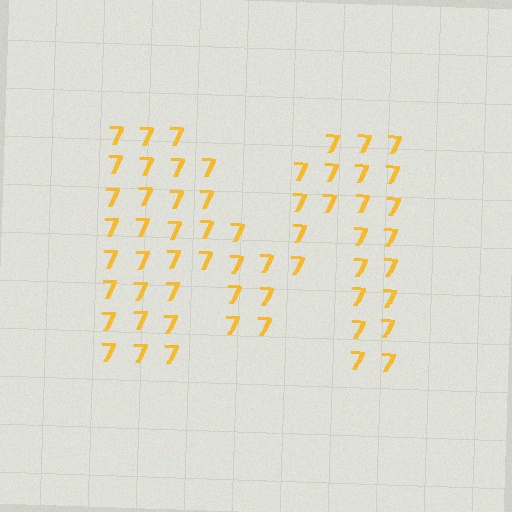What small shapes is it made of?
It is made of small digit 7's.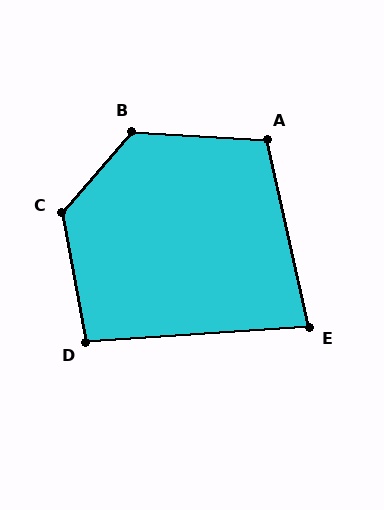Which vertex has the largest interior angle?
C, at approximately 128 degrees.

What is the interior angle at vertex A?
Approximately 106 degrees (obtuse).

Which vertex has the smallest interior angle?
E, at approximately 81 degrees.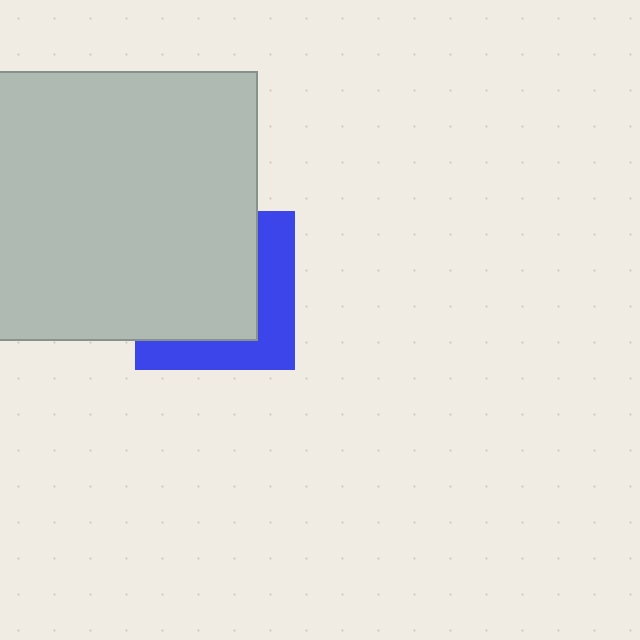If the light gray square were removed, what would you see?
You would see the complete blue square.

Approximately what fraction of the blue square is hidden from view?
Roughly 63% of the blue square is hidden behind the light gray square.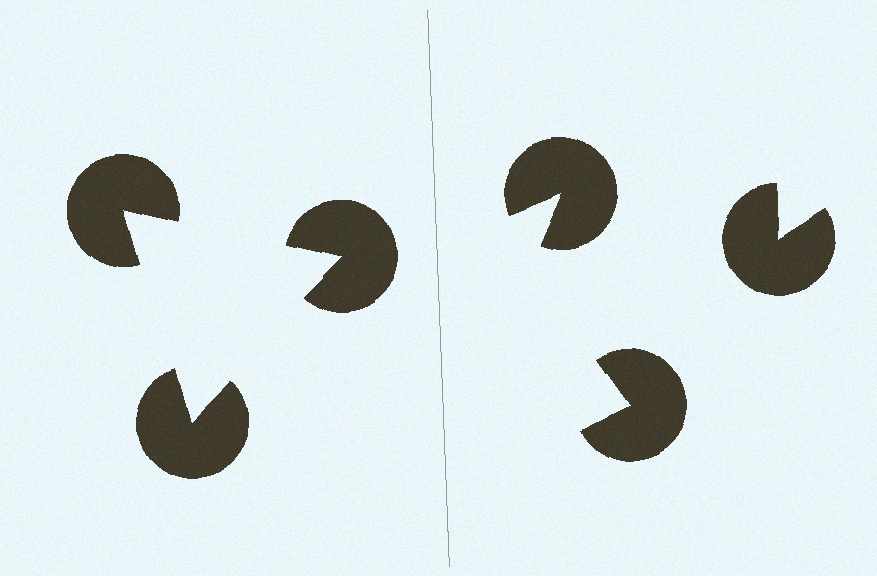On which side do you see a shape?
An illusory triangle appears on the left side. On the right side the wedge cuts are rotated, so no coherent shape forms.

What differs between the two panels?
The pac-man discs are positioned identically on both sides; only the wedge orientations differ. On the left they align to a triangle; on the right they are misaligned.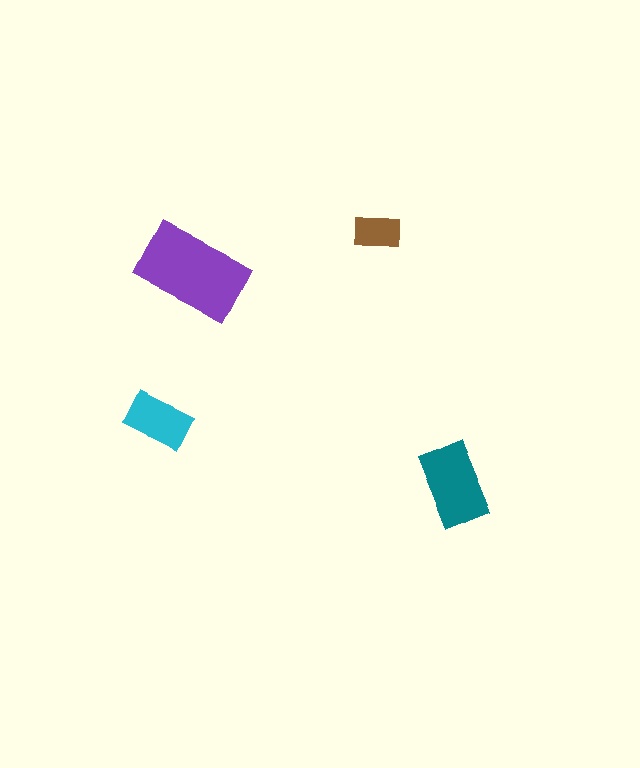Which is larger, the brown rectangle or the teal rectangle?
The teal one.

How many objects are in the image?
There are 4 objects in the image.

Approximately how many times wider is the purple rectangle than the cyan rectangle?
About 1.5 times wider.